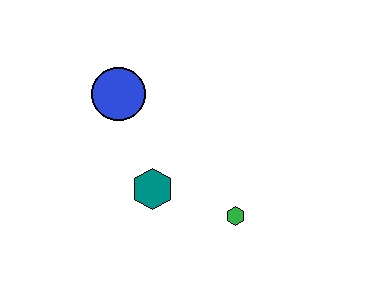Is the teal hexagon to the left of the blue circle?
No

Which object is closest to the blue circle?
The teal hexagon is closest to the blue circle.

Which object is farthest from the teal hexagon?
The blue circle is farthest from the teal hexagon.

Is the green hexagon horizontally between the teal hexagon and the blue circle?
No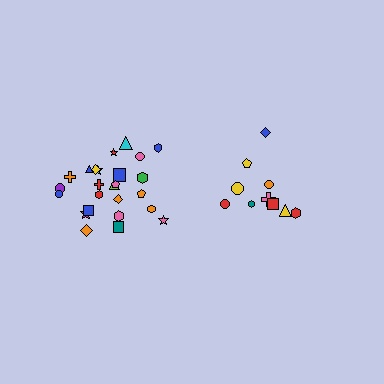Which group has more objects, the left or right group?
The left group.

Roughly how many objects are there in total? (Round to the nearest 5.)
Roughly 35 objects in total.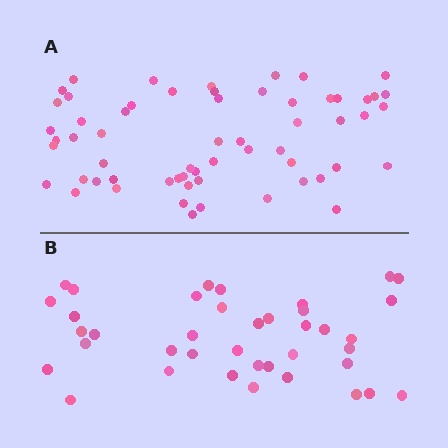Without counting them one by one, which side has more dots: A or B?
Region A (the top region) has more dots.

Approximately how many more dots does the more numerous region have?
Region A has approximately 20 more dots than region B.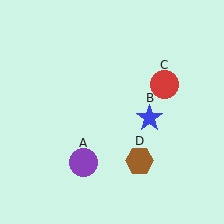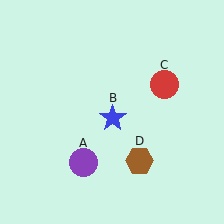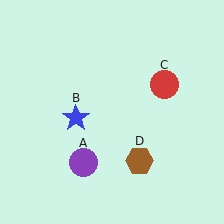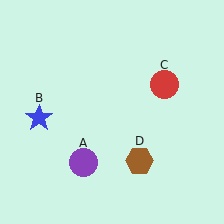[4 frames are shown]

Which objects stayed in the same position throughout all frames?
Purple circle (object A) and red circle (object C) and brown hexagon (object D) remained stationary.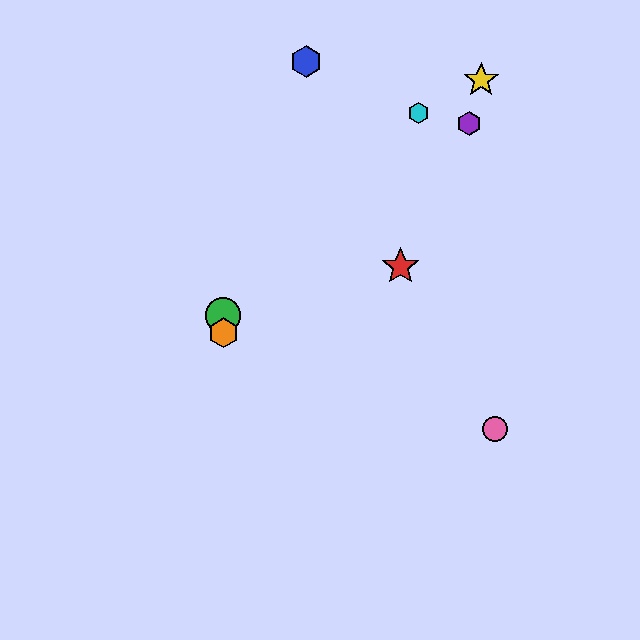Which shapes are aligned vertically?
The green circle, the orange hexagon are aligned vertically.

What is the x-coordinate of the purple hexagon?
The purple hexagon is at x≈469.